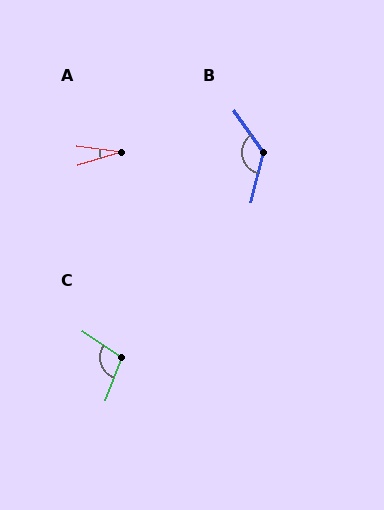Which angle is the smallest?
A, at approximately 24 degrees.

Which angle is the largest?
B, at approximately 130 degrees.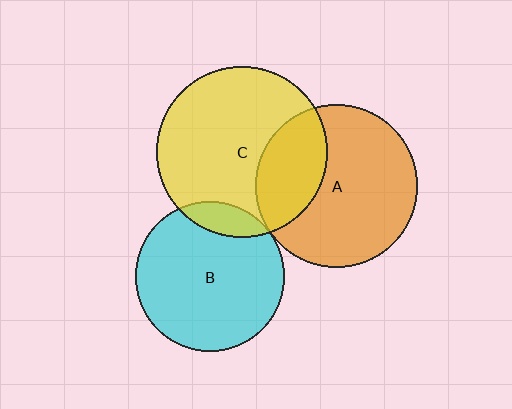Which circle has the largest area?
Circle C (yellow).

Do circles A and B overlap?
Yes.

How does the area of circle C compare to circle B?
Approximately 1.3 times.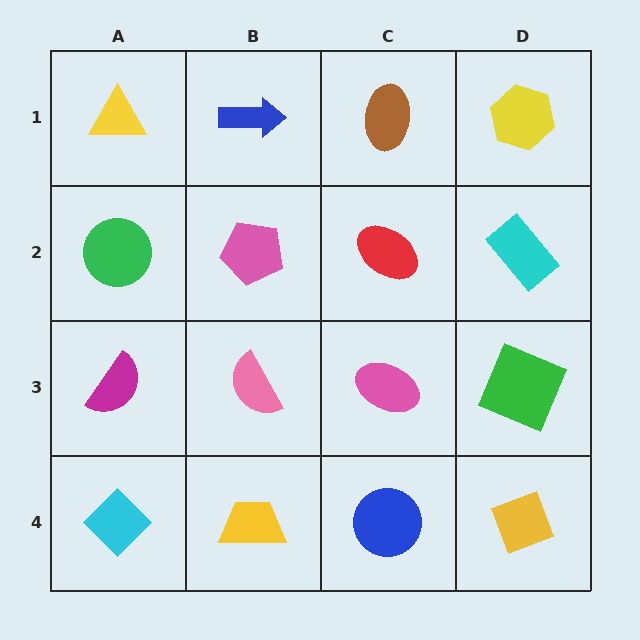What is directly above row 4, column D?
A green square.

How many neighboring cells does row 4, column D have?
2.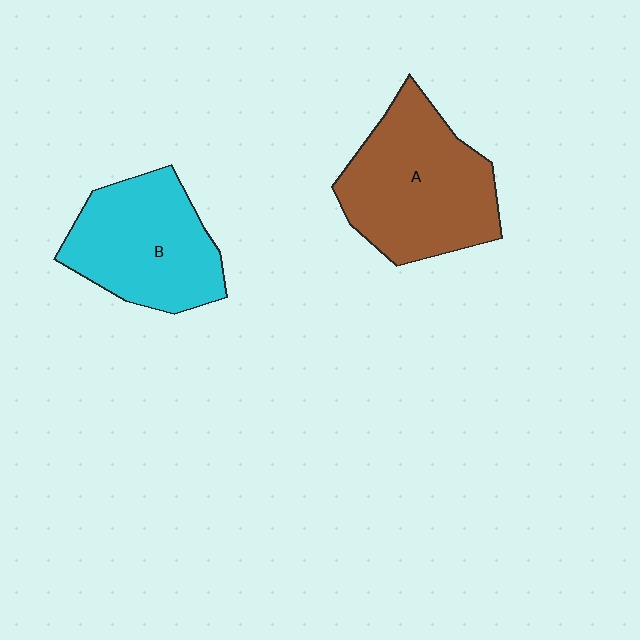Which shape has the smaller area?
Shape B (cyan).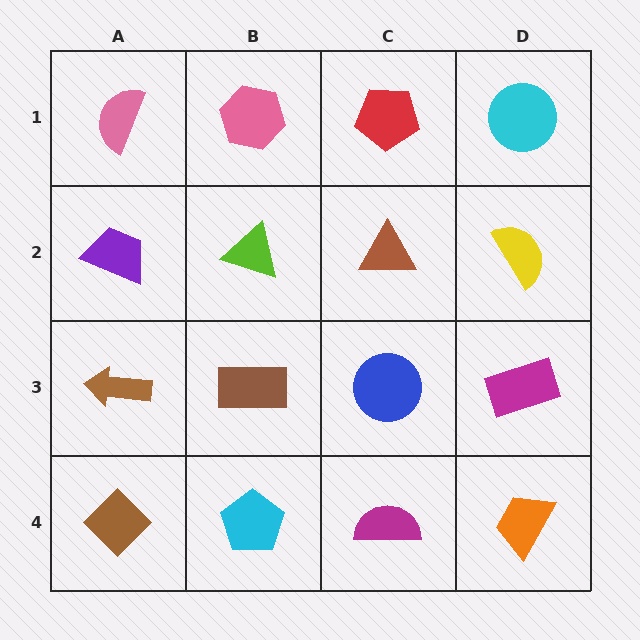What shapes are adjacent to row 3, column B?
A lime triangle (row 2, column B), a cyan pentagon (row 4, column B), a brown arrow (row 3, column A), a blue circle (row 3, column C).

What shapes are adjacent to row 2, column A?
A pink semicircle (row 1, column A), a brown arrow (row 3, column A), a lime triangle (row 2, column B).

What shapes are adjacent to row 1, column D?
A yellow semicircle (row 2, column D), a red pentagon (row 1, column C).